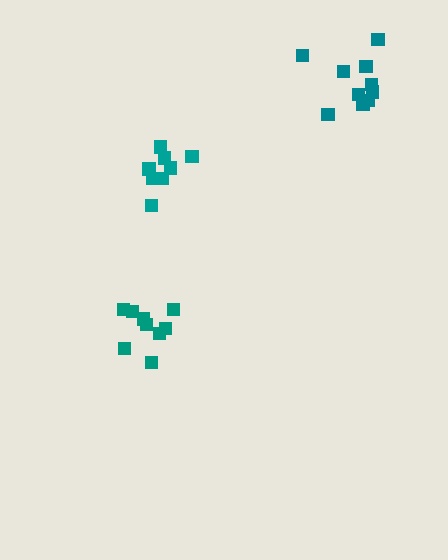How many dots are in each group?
Group 1: 9 dots, Group 2: 8 dots, Group 3: 10 dots (27 total).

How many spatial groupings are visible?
There are 3 spatial groupings.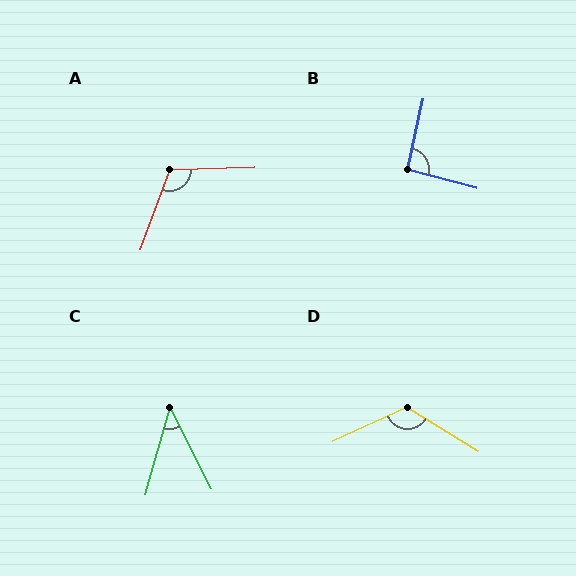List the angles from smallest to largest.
C (43°), B (93°), A (111°), D (124°).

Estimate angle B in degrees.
Approximately 93 degrees.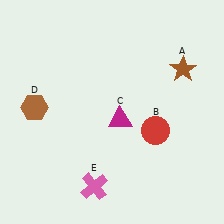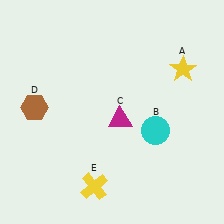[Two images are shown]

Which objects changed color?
A changed from brown to yellow. B changed from red to cyan. E changed from pink to yellow.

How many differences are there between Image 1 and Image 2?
There are 3 differences between the two images.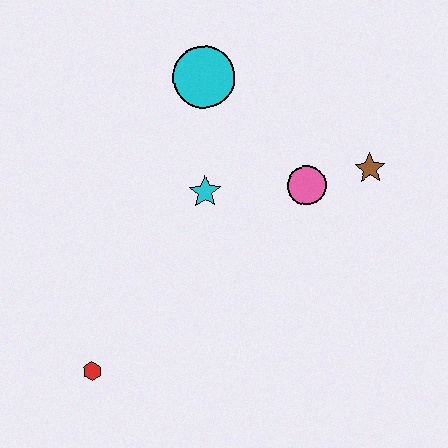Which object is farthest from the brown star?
The red hexagon is farthest from the brown star.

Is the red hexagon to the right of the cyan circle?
No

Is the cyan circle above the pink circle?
Yes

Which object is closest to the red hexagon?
The cyan star is closest to the red hexagon.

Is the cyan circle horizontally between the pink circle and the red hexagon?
Yes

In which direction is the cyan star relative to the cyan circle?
The cyan star is below the cyan circle.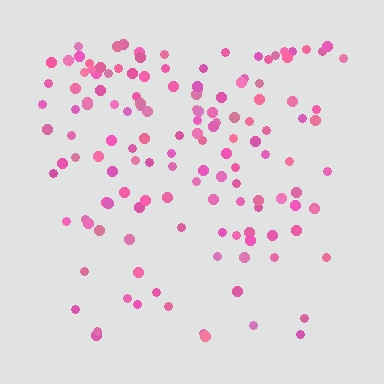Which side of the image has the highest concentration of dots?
The top.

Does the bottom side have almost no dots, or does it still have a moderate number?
Still a moderate number, just noticeably fewer than the top.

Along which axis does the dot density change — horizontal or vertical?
Vertical.